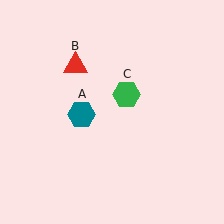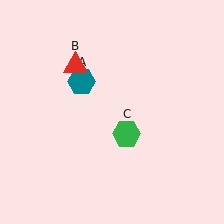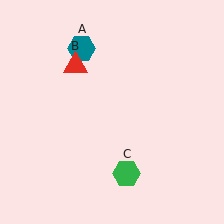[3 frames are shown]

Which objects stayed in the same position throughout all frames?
Red triangle (object B) remained stationary.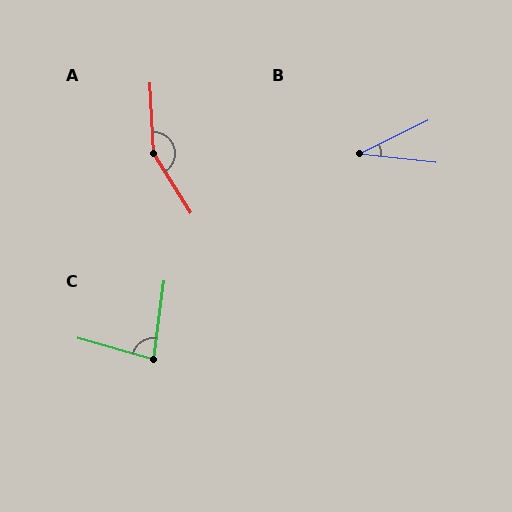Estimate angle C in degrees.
Approximately 82 degrees.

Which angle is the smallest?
B, at approximately 32 degrees.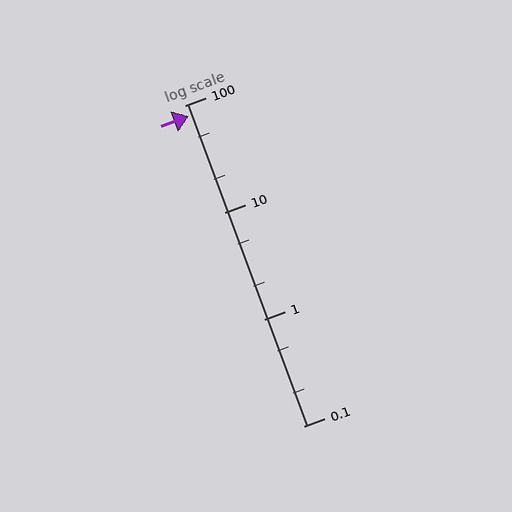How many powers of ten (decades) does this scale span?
The scale spans 3 decades, from 0.1 to 100.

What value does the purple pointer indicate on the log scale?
The pointer indicates approximately 79.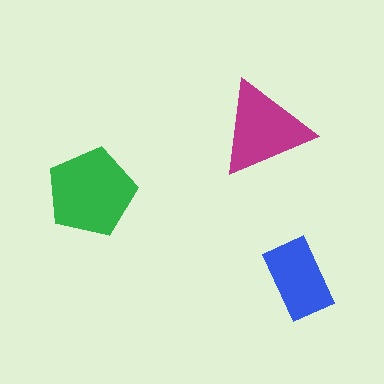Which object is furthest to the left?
The green pentagon is leftmost.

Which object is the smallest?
The blue rectangle.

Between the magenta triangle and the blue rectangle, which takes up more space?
The magenta triangle.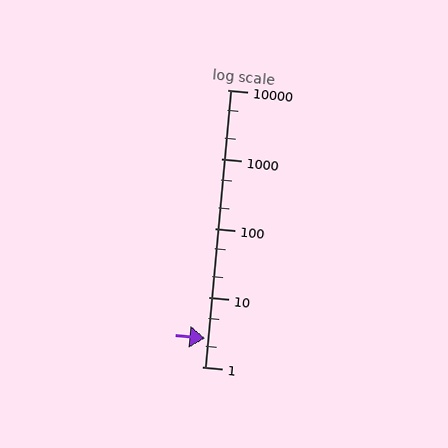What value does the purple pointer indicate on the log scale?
The pointer indicates approximately 2.6.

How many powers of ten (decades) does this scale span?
The scale spans 4 decades, from 1 to 10000.